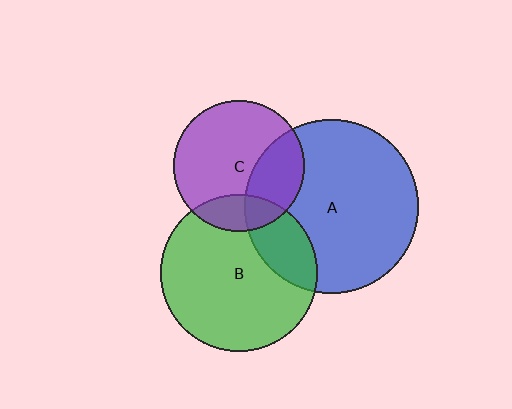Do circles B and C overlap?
Yes.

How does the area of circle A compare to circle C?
Approximately 1.8 times.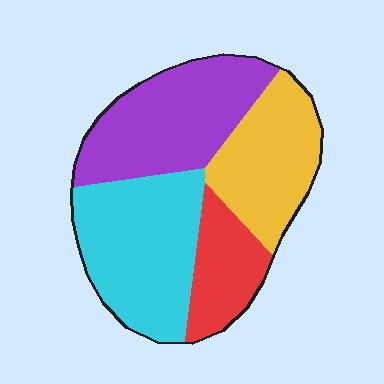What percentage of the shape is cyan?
Cyan covers 32% of the shape.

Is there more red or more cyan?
Cyan.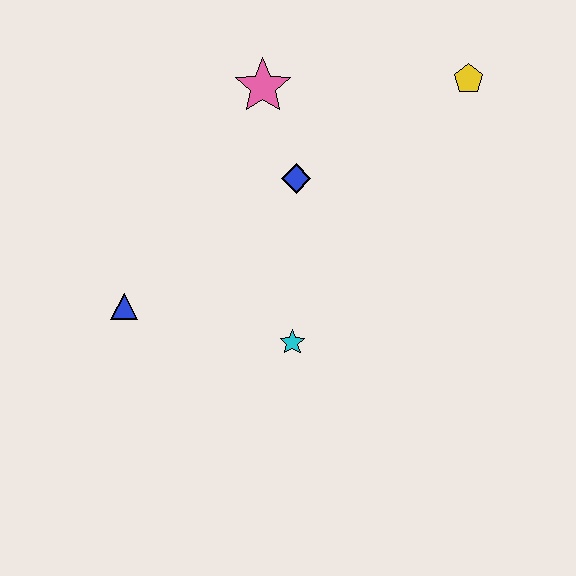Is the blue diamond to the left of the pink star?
No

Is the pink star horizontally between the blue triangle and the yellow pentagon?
Yes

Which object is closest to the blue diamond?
The pink star is closest to the blue diamond.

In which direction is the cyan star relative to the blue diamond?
The cyan star is below the blue diamond.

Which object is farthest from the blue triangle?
The yellow pentagon is farthest from the blue triangle.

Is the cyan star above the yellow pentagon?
No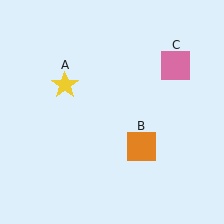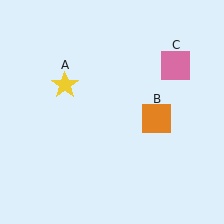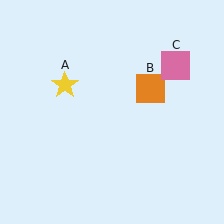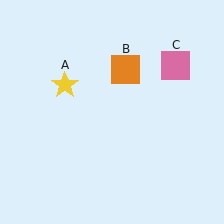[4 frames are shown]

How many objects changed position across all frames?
1 object changed position: orange square (object B).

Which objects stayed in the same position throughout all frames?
Yellow star (object A) and pink square (object C) remained stationary.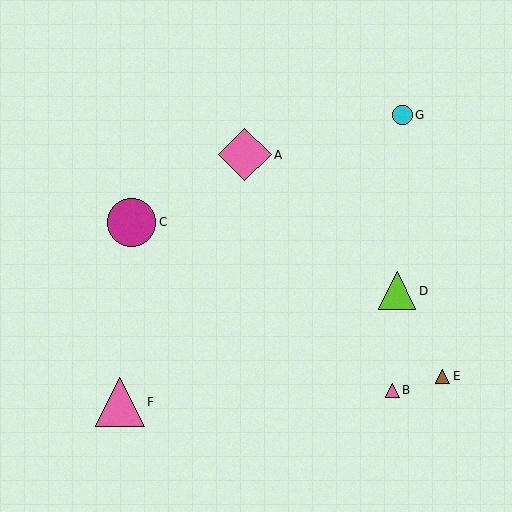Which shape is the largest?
The pink diamond (labeled A) is the largest.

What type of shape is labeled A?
Shape A is a pink diamond.